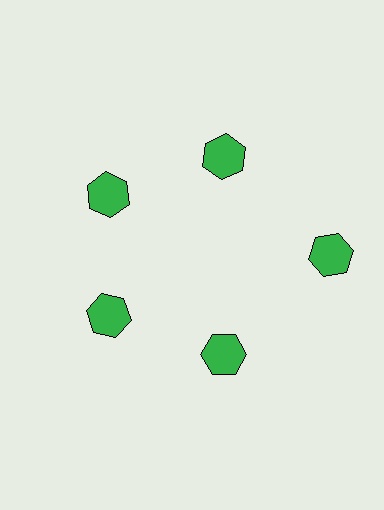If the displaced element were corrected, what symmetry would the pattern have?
It would have 5-fold rotational symmetry — the pattern would map onto itself every 72 degrees.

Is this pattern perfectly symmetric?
No. The 5 green hexagons are arranged in a ring, but one element near the 3 o'clock position is pushed outward from the center, breaking the 5-fold rotational symmetry.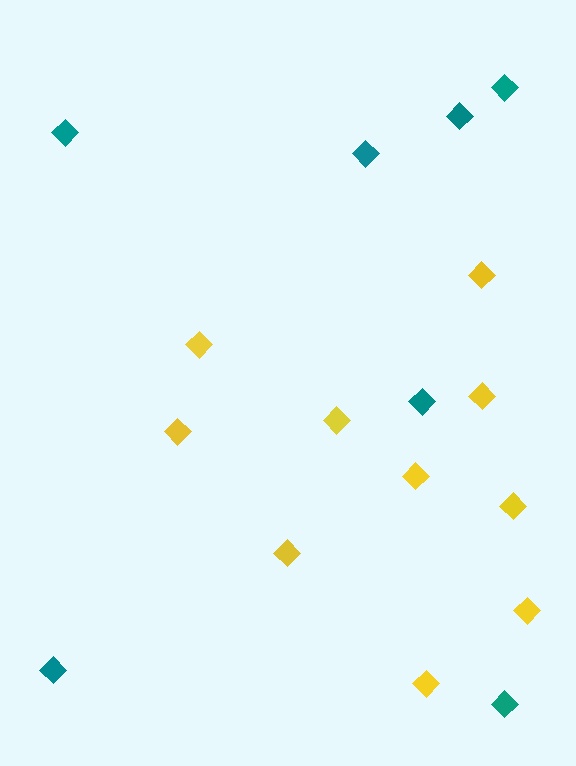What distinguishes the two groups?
There are 2 groups: one group of teal diamonds (7) and one group of yellow diamonds (10).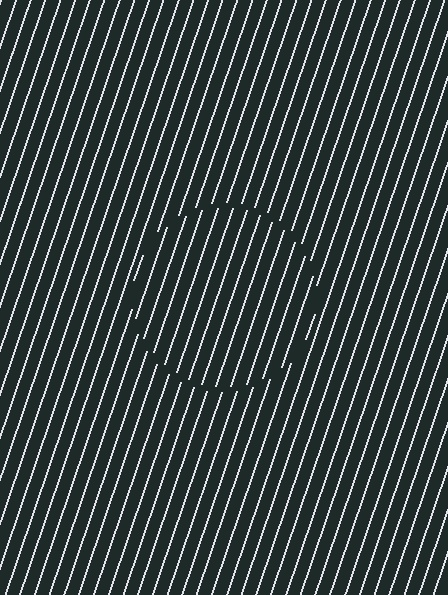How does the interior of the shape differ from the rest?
The interior of the shape contains the same grating, shifted by half a period — the contour is defined by the phase discontinuity where line-ends from the inner and outer gratings abut.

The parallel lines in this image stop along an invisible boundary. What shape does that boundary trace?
An illusory circle. The interior of the shape contains the same grating, shifted by half a period — the contour is defined by the phase discontinuity where line-ends from the inner and outer gratings abut.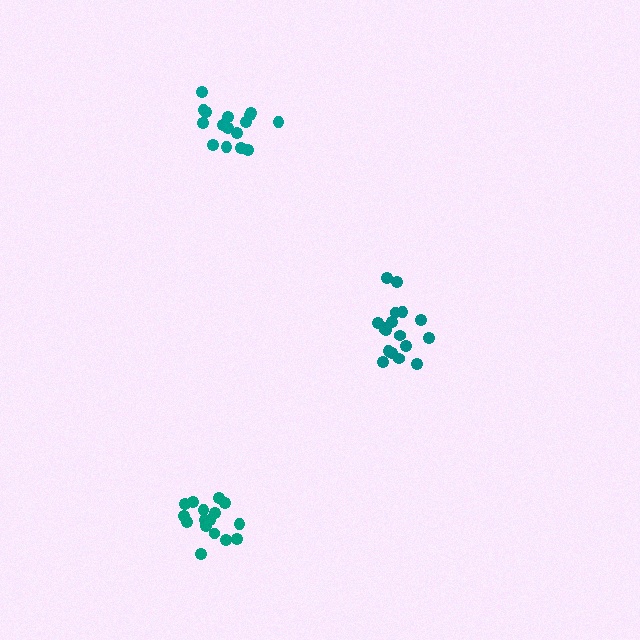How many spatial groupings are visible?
There are 3 spatial groupings.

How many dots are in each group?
Group 1: 16 dots, Group 2: 17 dots, Group 3: 18 dots (51 total).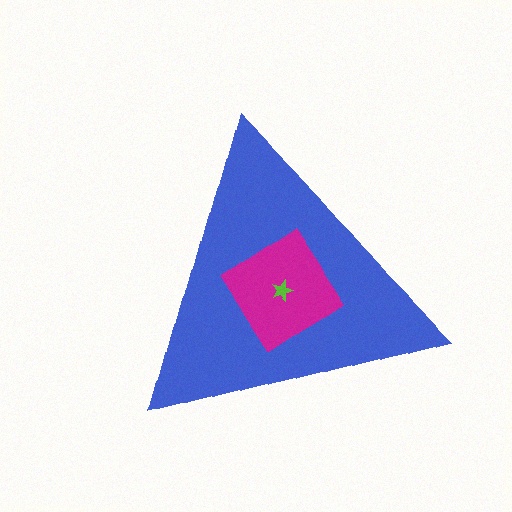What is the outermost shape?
The blue triangle.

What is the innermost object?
The lime star.